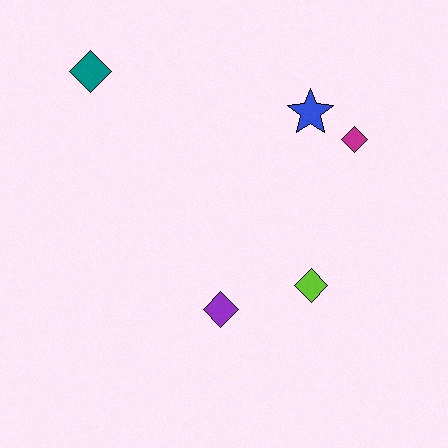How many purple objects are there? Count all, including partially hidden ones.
There is 1 purple object.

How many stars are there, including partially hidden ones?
There is 1 star.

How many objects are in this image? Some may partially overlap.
There are 5 objects.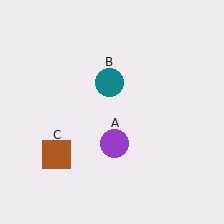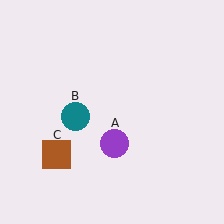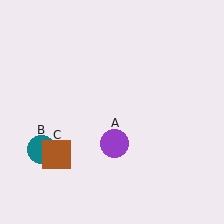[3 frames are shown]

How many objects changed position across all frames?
1 object changed position: teal circle (object B).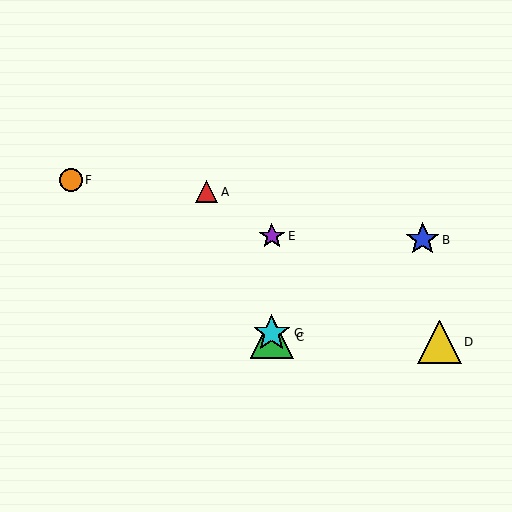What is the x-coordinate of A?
Object A is at x≈207.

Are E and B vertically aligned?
No, E is at x≈272 and B is at x≈423.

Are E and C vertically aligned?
Yes, both are at x≈272.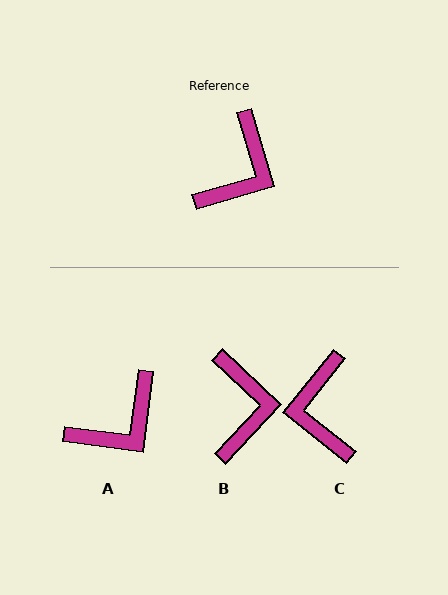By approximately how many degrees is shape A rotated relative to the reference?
Approximately 24 degrees clockwise.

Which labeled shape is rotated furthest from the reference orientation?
C, about 145 degrees away.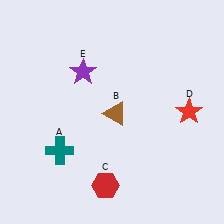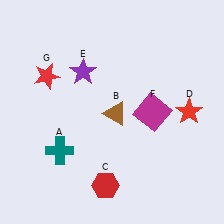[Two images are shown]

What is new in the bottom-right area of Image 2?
A magenta square (F) was added in the bottom-right area of Image 2.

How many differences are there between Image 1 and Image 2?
There are 2 differences between the two images.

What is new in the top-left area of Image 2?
A red star (G) was added in the top-left area of Image 2.